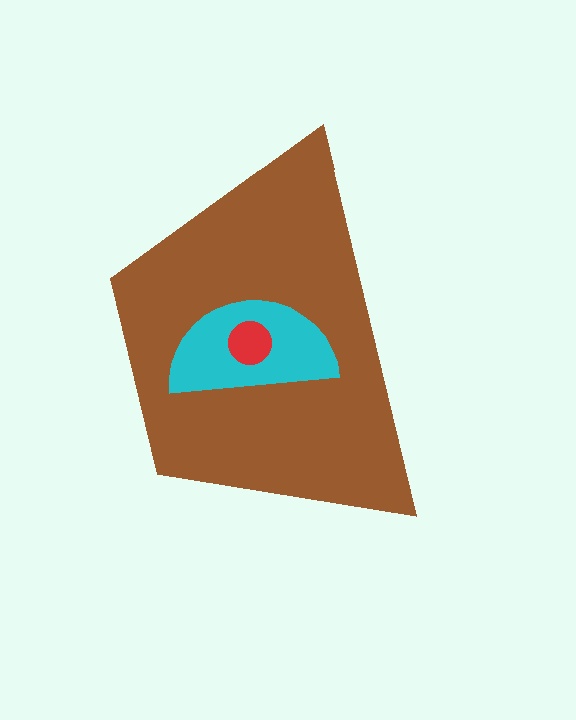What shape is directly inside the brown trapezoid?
The cyan semicircle.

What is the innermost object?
The red circle.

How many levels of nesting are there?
3.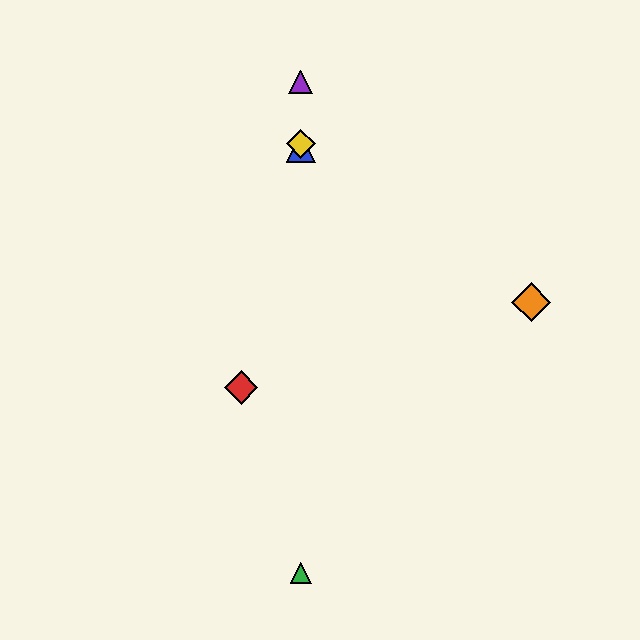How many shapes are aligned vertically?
4 shapes (the blue triangle, the green triangle, the yellow diamond, the purple triangle) are aligned vertically.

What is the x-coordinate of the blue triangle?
The blue triangle is at x≈301.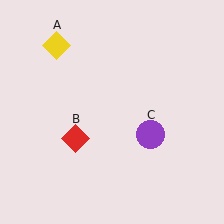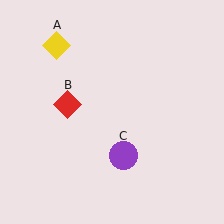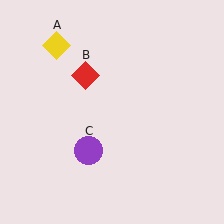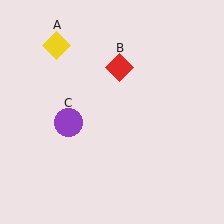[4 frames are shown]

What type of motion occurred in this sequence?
The red diamond (object B), purple circle (object C) rotated clockwise around the center of the scene.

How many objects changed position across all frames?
2 objects changed position: red diamond (object B), purple circle (object C).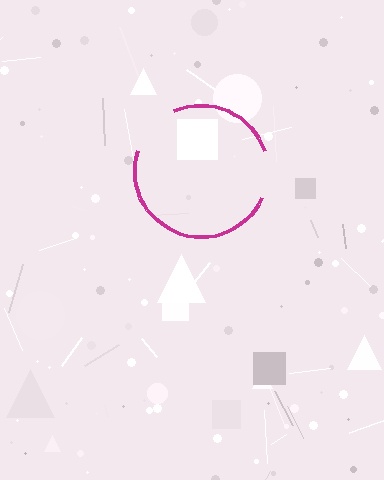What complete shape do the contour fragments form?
The contour fragments form a circle.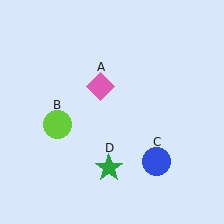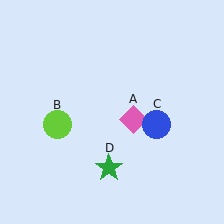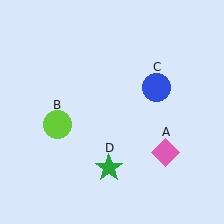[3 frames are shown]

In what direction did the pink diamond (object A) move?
The pink diamond (object A) moved down and to the right.